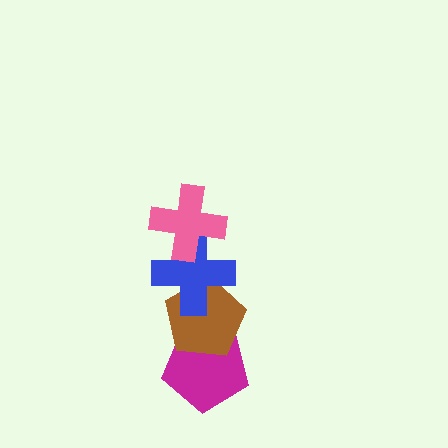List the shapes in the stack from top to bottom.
From top to bottom: the pink cross, the blue cross, the brown pentagon, the magenta pentagon.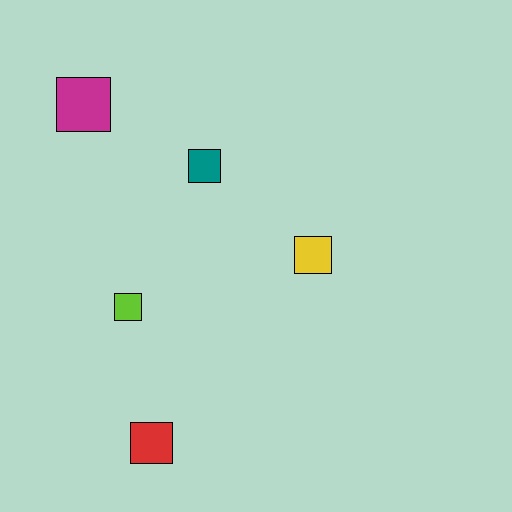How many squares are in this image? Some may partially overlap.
There are 5 squares.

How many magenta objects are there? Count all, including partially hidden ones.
There is 1 magenta object.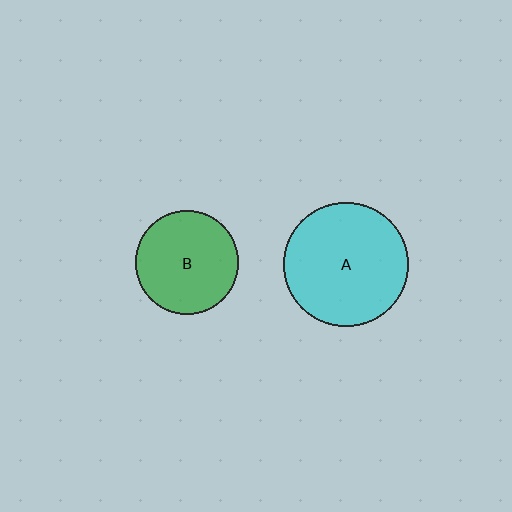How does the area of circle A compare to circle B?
Approximately 1.4 times.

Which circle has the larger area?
Circle A (cyan).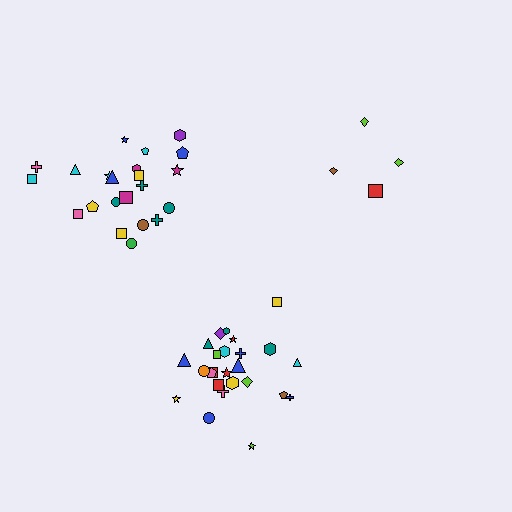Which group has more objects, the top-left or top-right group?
The top-left group.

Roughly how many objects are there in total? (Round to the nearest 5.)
Roughly 50 objects in total.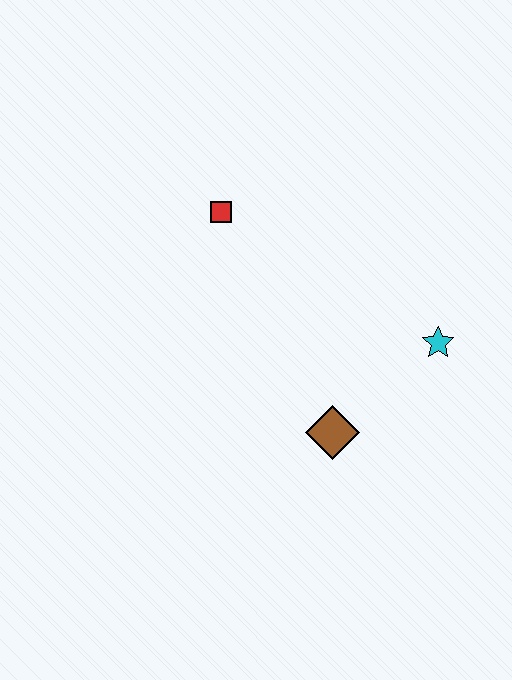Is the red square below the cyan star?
No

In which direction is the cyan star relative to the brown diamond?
The cyan star is to the right of the brown diamond.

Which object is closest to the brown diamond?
The cyan star is closest to the brown diamond.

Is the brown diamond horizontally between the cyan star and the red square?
Yes